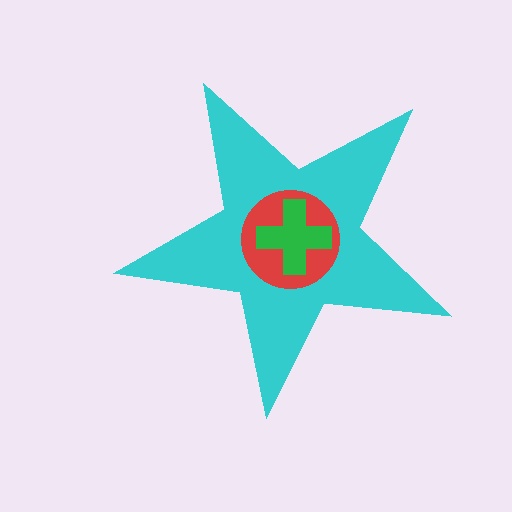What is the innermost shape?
The green cross.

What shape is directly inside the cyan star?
The red circle.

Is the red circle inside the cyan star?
Yes.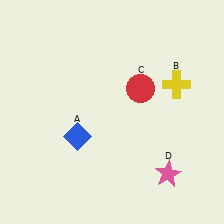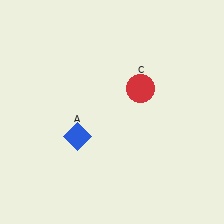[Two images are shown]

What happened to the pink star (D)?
The pink star (D) was removed in Image 2. It was in the bottom-right area of Image 1.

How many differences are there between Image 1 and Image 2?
There are 2 differences between the two images.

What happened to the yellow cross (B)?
The yellow cross (B) was removed in Image 2. It was in the top-right area of Image 1.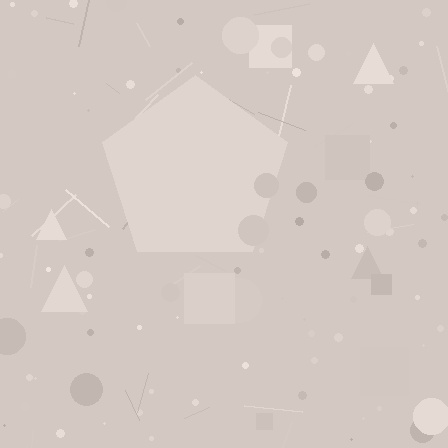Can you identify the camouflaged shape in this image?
The camouflaged shape is a pentagon.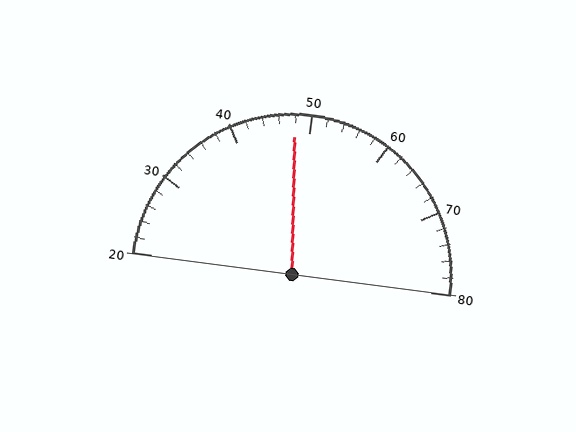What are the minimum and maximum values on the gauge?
The gauge ranges from 20 to 80.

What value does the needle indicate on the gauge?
The needle indicates approximately 48.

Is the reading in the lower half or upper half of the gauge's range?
The reading is in the lower half of the range (20 to 80).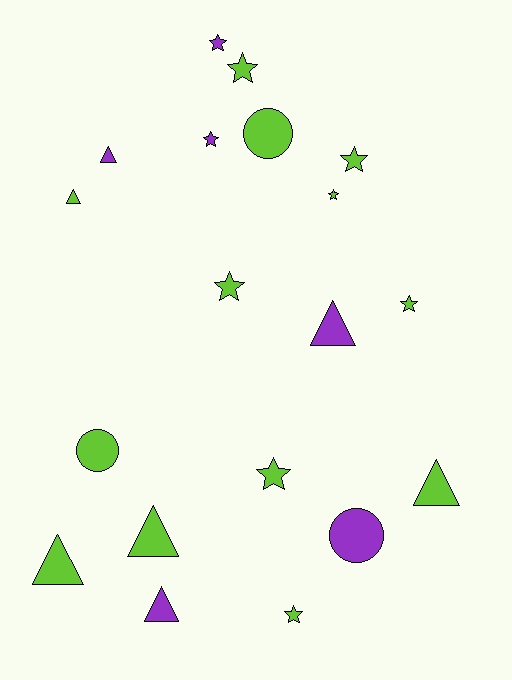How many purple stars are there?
There are 2 purple stars.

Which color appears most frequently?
Lime, with 13 objects.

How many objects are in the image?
There are 19 objects.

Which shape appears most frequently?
Star, with 9 objects.